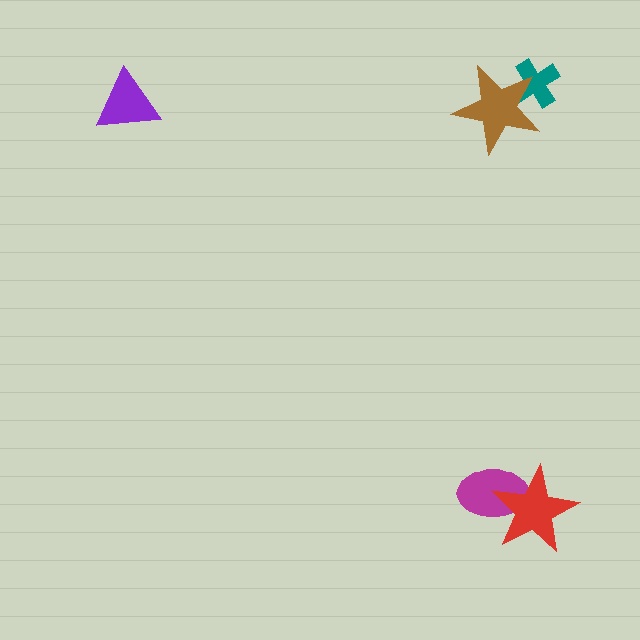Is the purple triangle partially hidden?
No, no other shape covers it.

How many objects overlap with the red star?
1 object overlaps with the red star.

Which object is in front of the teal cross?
The brown star is in front of the teal cross.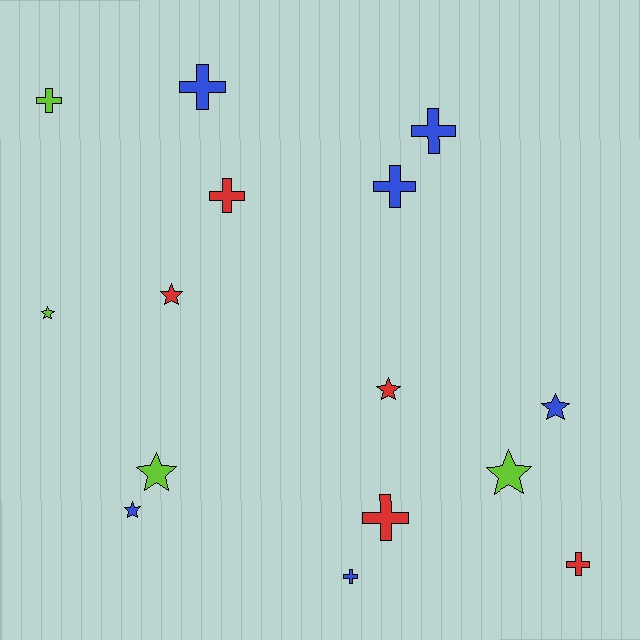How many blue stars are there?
There are 2 blue stars.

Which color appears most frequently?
Blue, with 6 objects.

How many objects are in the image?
There are 15 objects.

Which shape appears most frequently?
Cross, with 8 objects.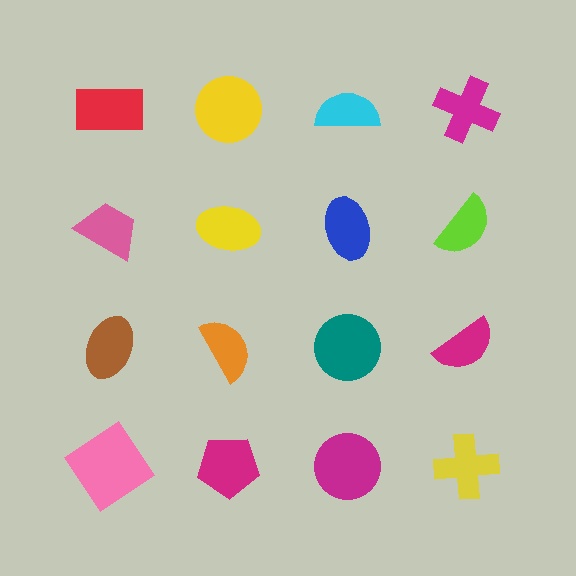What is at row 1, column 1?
A red rectangle.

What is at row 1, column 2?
A yellow circle.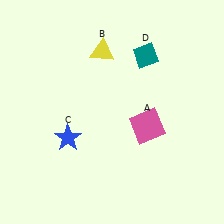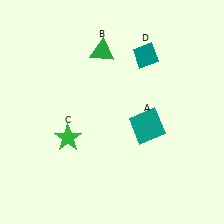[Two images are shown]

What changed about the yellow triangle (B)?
In Image 1, B is yellow. In Image 2, it changed to green.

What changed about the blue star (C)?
In Image 1, C is blue. In Image 2, it changed to green.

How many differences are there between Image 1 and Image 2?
There are 3 differences between the two images.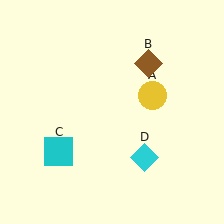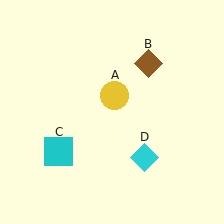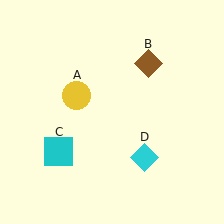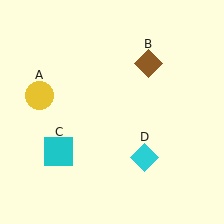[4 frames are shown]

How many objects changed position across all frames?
1 object changed position: yellow circle (object A).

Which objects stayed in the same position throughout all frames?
Brown diamond (object B) and cyan square (object C) and cyan diamond (object D) remained stationary.